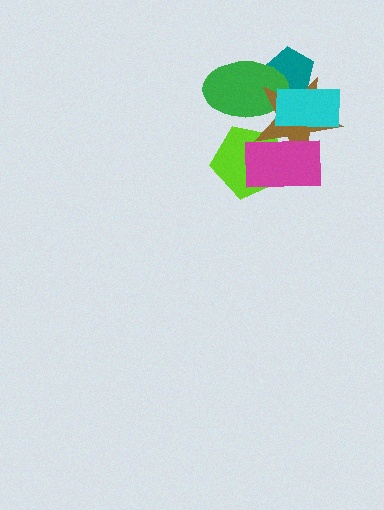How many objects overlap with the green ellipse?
4 objects overlap with the green ellipse.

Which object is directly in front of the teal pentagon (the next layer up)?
The green ellipse is directly in front of the teal pentagon.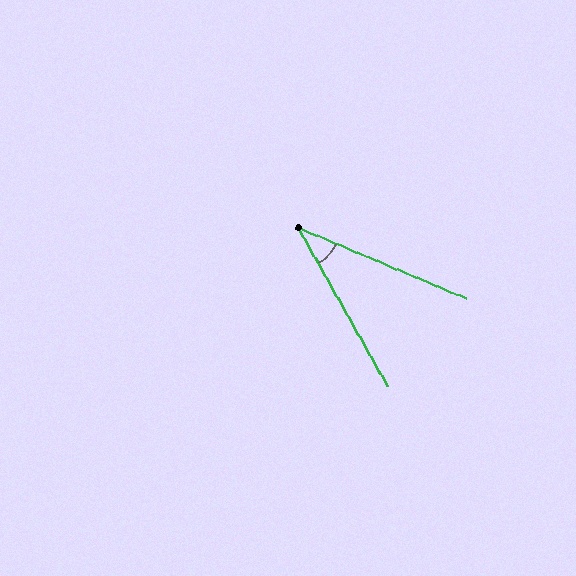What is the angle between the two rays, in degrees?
Approximately 38 degrees.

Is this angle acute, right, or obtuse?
It is acute.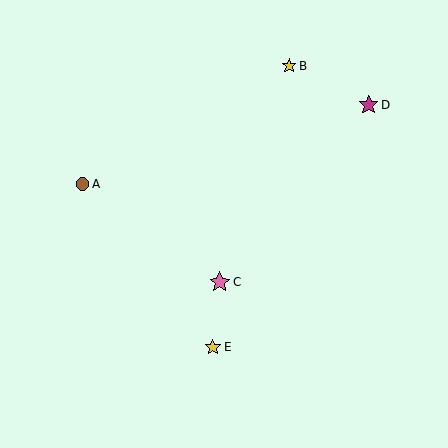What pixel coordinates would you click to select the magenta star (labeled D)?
Click at (369, 105) to select the magenta star D.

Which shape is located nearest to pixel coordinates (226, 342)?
The yellow star (labeled E) at (213, 347) is nearest to that location.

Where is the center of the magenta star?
The center of the magenta star is at (369, 105).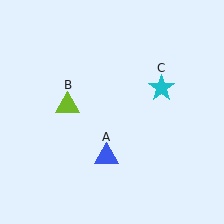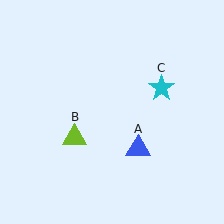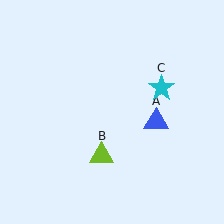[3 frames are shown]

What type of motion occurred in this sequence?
The blue triangle (object A), lime triangle (object B) rotated counterclockwise around the center of the scene.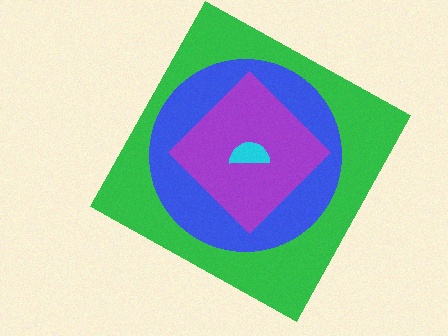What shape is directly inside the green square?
The blue circle.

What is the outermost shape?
The green square.